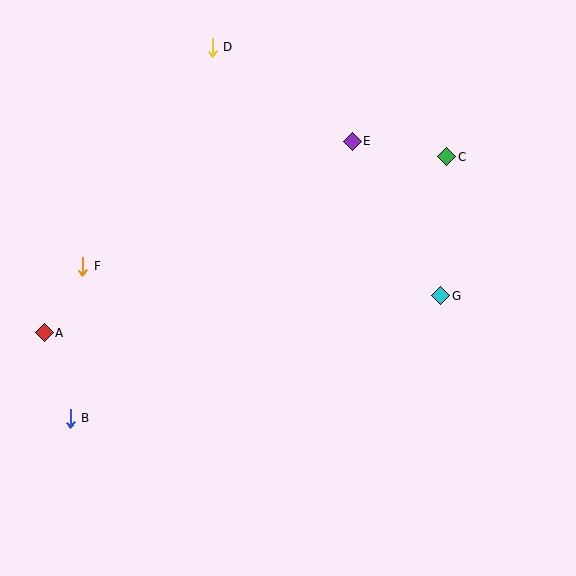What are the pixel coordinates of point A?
Point A is at (44, 333).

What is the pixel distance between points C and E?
The distance between C and E is 96 pixels.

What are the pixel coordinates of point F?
Point F is at (83, 266).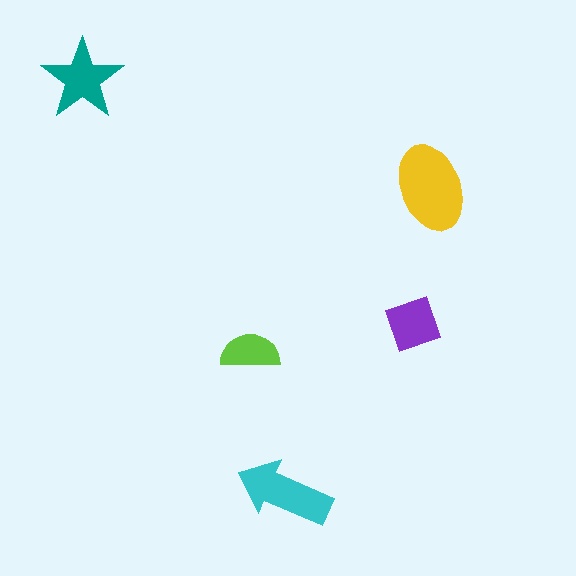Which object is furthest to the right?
The yellow ellipse is rightmost.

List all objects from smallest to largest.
The lime semicircle, the purple square, the teal star, the cyan arrow, the yellow ellipse.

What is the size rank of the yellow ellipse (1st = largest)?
1st.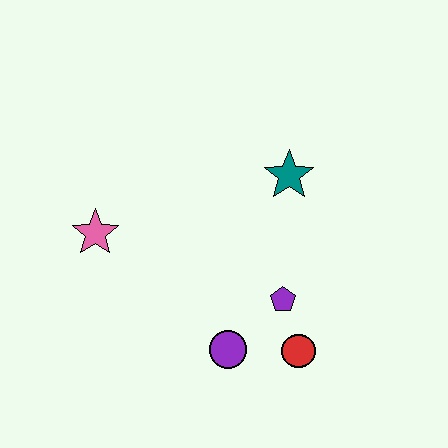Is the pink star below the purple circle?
No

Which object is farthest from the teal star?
The pink star is farthest from the teal star.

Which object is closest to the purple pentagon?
The red circle is closest to the purple pentagon.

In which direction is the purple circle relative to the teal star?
The purple circle is below the teal star.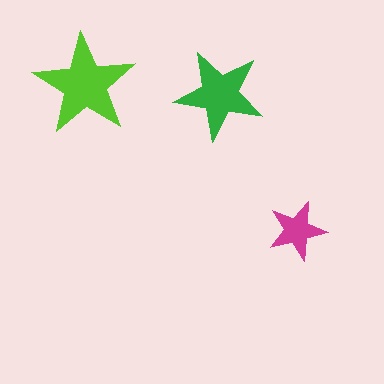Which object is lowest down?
The magenta star is bottommost.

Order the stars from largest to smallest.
the lime one, the green one, the magenta one.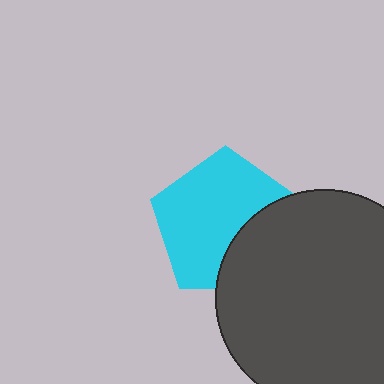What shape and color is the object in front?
The object in front is a dark gray circle.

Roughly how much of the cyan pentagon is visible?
Most of it is visible (roughly 68%).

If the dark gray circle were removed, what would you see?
You would see the complete cyan pentagon.